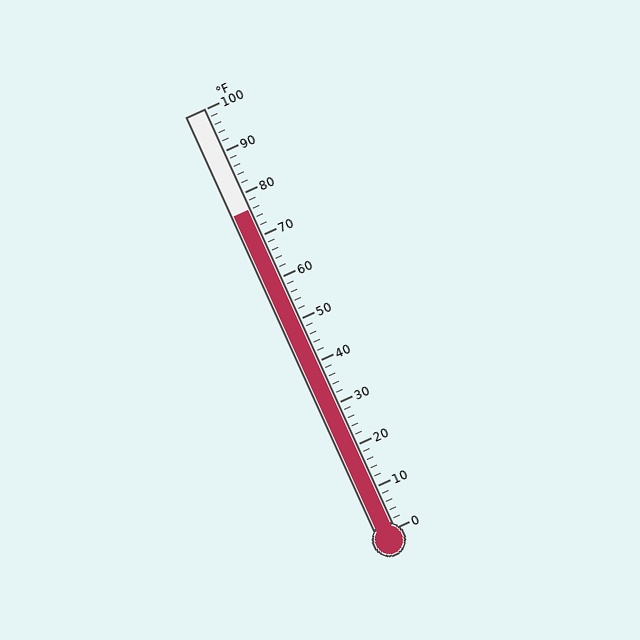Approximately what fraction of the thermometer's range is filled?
The thermometer is filled to approximately 75% of its range.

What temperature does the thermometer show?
The thermometer shows approximately 76°F.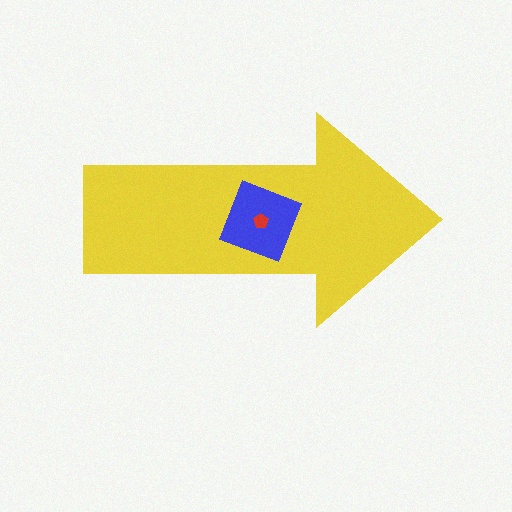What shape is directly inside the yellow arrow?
The blue square.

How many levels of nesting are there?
3.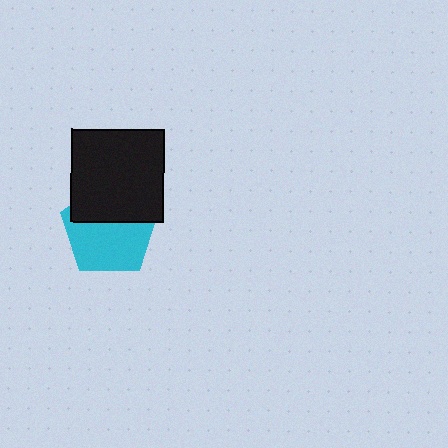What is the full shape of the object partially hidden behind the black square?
The partially hidden object is a cyan pentagon.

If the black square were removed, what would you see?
You would see the complete cyan pentagon.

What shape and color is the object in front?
The object in front is a black square.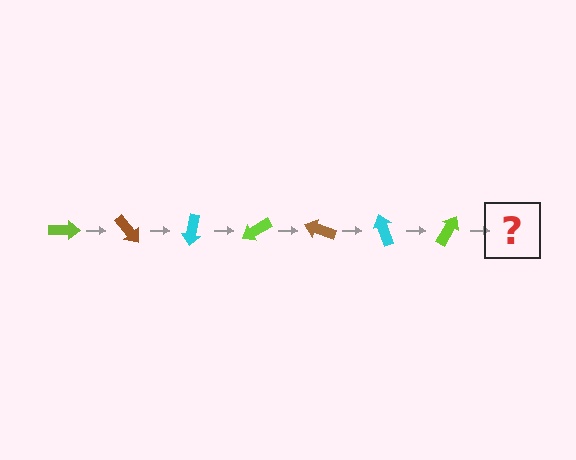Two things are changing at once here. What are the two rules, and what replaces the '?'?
The two rules are that it rotates 50 degrees each step and the color cycles through lime, brown, and cyan. The '?' should be a brown arrow, rotated 350 degrees from the start.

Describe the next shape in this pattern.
It should be a brown arrow, rotated 350 degrees from the start.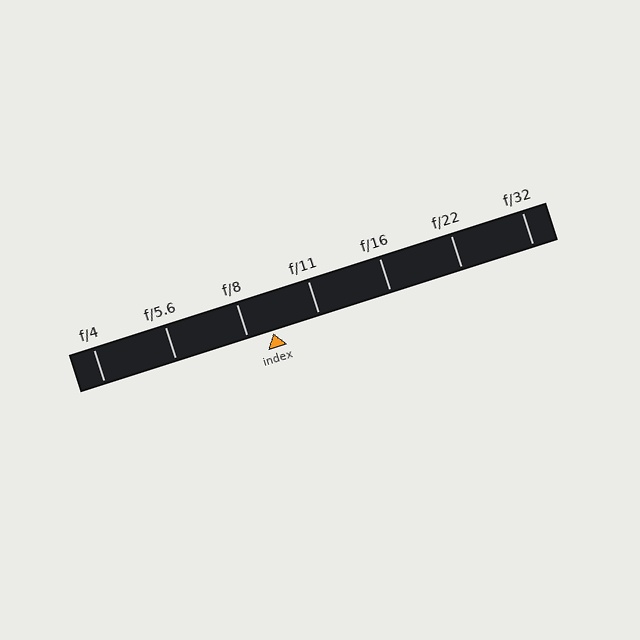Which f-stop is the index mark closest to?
The index mark is closest to f/8.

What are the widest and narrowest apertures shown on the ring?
The widest aperture shown is f/4 and the narrowest is f/32.